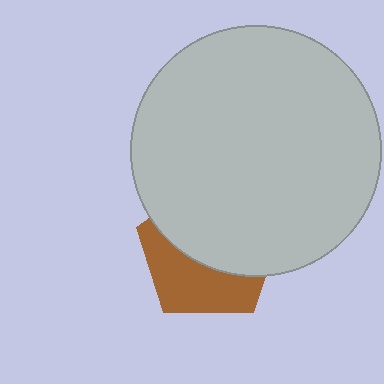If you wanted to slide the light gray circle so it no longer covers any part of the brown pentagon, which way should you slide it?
Slide it up — that is the most direct way to separate the two shapes.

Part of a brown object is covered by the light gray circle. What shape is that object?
It is a pentagon.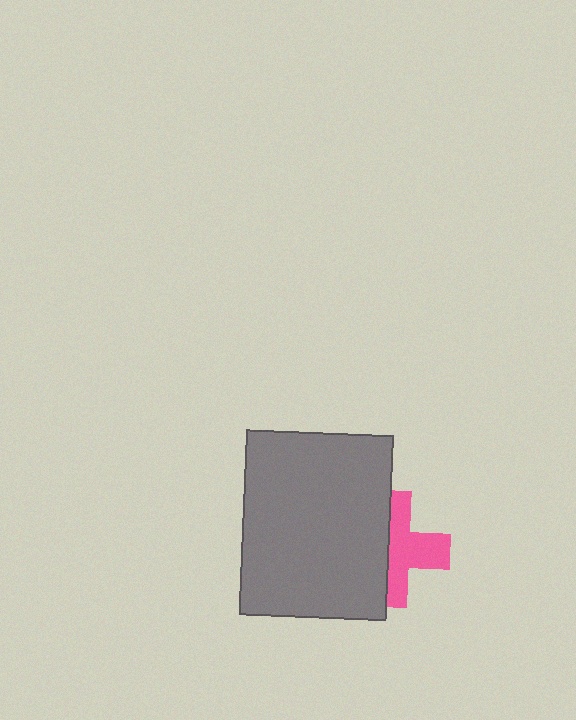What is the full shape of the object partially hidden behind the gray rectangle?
The partially hidden object is a pink cross.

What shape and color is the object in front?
The object in front is a gray rectangle.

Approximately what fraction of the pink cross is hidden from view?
Roughly 47% of the pink cross is hidden behind the gray rectangle.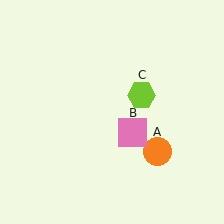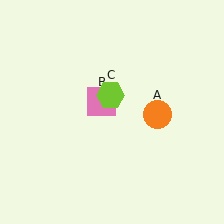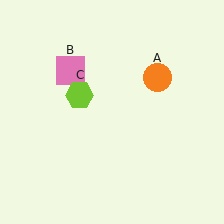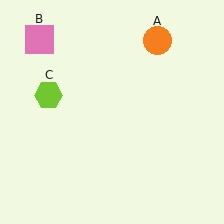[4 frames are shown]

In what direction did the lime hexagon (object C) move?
The lime hexagon (object C) moved left.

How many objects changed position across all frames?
3 objects changed position: orange circle (object A), pink square (object B), lime hexagon (object C).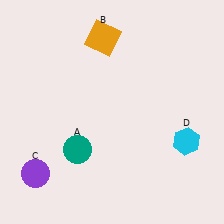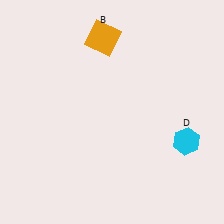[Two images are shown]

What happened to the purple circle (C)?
The purple circle (C) was removed in Image 2. It was in the bottom-left area of Image 1.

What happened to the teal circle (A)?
The teal circle (A) was removed in Image 2. It was in the bottom-left area of Image 1.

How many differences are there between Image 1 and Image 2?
There are 2 differences between the two images.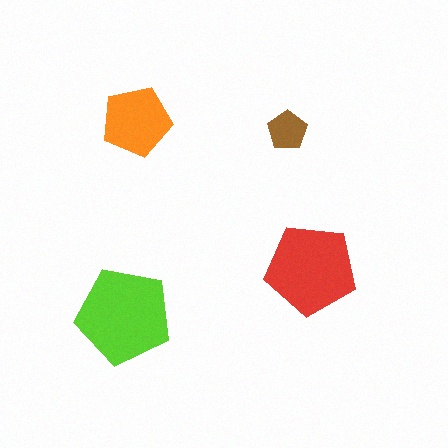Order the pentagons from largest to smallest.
the lime one, the red one, the orange one, the brown one.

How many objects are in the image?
There are 4 objects in the image.